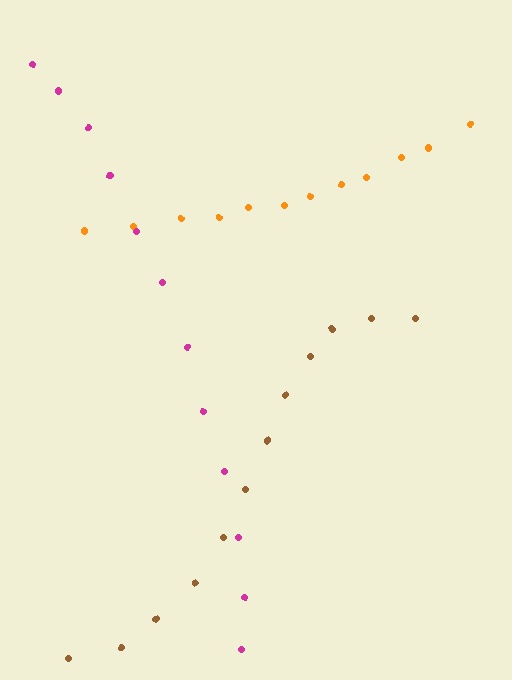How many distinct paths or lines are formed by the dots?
There are 3 distinct paths.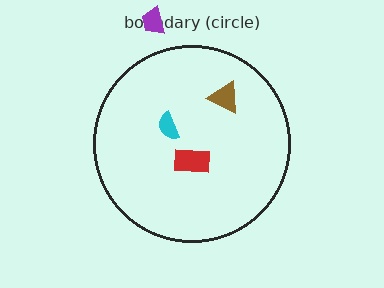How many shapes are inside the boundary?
3 inside, 1 outside.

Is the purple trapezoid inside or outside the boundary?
Outside.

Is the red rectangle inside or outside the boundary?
Inside.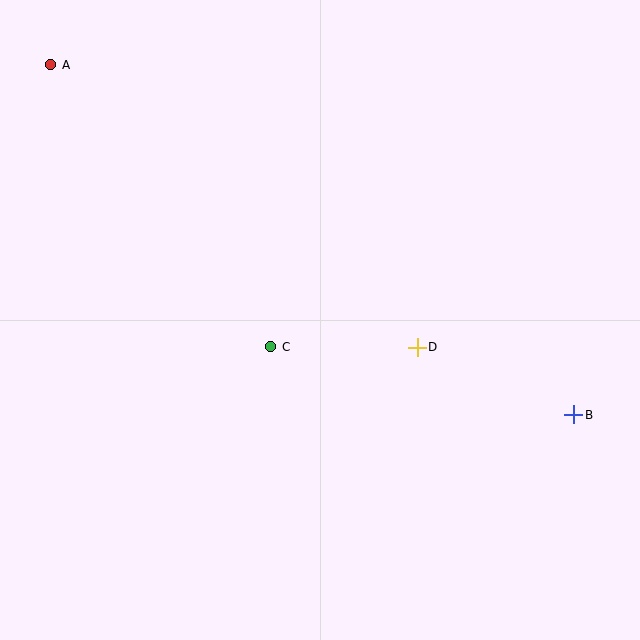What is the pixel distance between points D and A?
The distance between D and A is 463 pixels.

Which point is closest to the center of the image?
Point C at (271, 347) is closest to the center.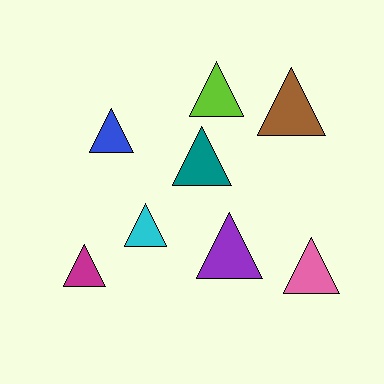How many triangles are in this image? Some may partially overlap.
There are 8 triangles.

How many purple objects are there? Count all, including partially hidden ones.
There is 1 purple object.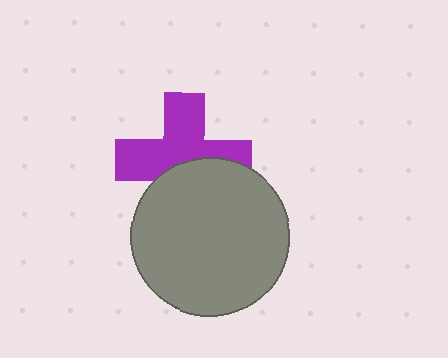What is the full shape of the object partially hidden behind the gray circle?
The partially hidden object is a purple cross.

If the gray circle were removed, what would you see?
You would see the complete purple cross.